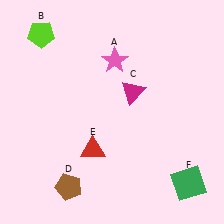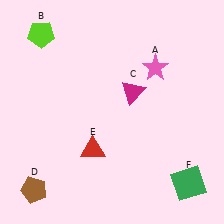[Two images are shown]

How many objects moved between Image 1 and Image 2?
2 objects moved between the two images.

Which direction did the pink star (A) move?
The pink star (A) moved right.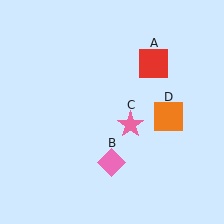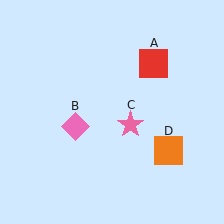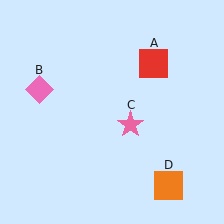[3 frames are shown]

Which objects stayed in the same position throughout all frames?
Red square (object A) and pink star (object C) remained stationary.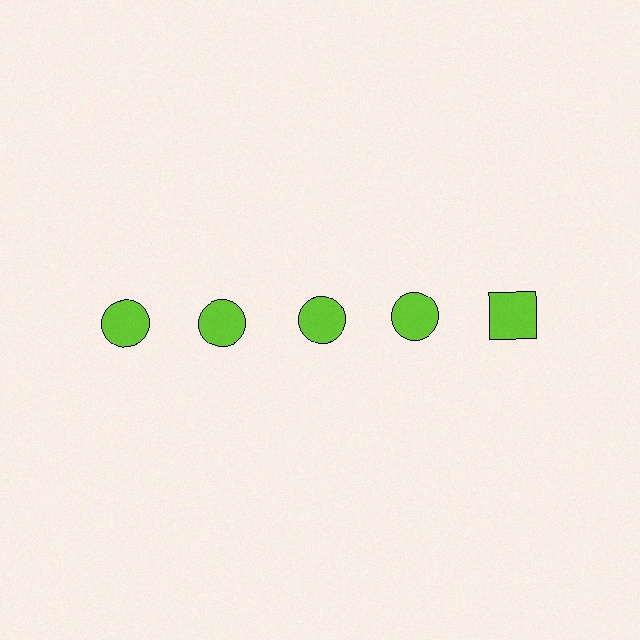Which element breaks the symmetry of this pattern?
The lime square in the top row, rightmost column breaks the symmetry. All other shapes are lime circles.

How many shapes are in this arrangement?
There are 5 shapes arranged in a grid pattern.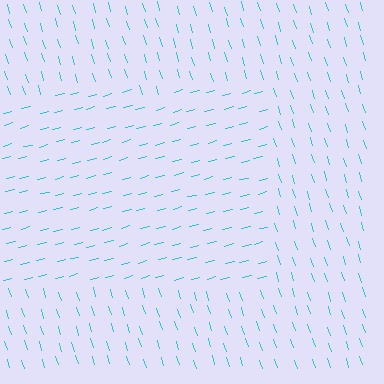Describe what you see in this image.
The image is filled with small cyan line segments. A rectangle region in the image has lines oriented differently from the surrounding lines, creating a visible texture boundary.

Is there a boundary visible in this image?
Yes, there is a texture boundary formed by a change in line orientation.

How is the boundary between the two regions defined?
The boundary is defined purely by a change in line orientation (approximately 88 degrees difference). All lines are the same color and thickness.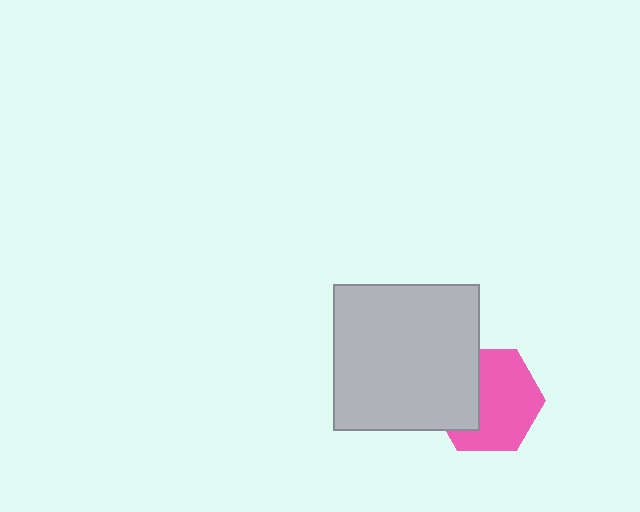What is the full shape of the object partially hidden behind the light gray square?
The partially hidden object is a pink hexagon.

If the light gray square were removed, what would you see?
You would see the complete pink hexagon.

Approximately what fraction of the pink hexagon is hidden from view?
Roughly 35% of the pink hexagon is hidden behind the light gray square.